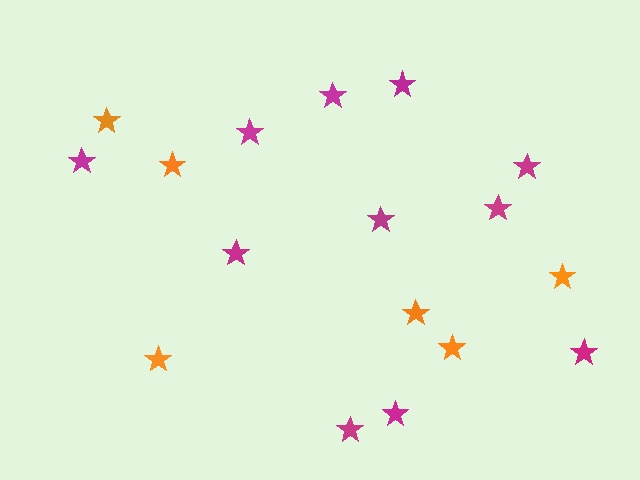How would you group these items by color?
There are 2 groups: one group of orange stars (6) and one group of magenta stars (11).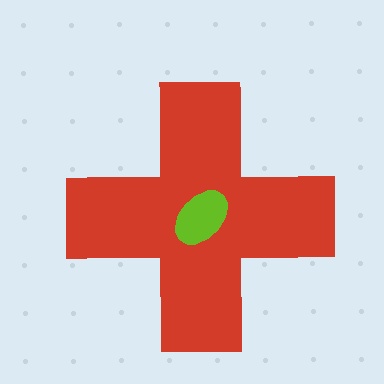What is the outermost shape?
The red cross.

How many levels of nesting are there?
2.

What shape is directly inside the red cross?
The lime ellipse.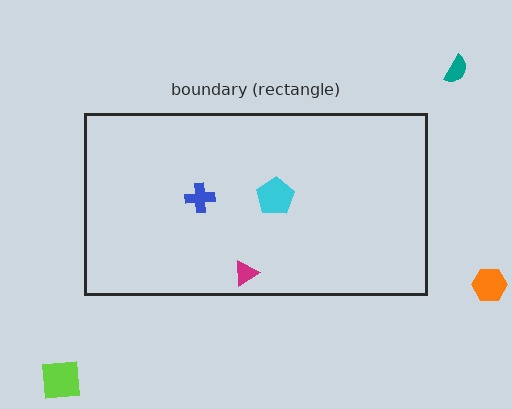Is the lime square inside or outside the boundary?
Outside.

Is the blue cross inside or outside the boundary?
Inside.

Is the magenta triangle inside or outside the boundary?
Inside.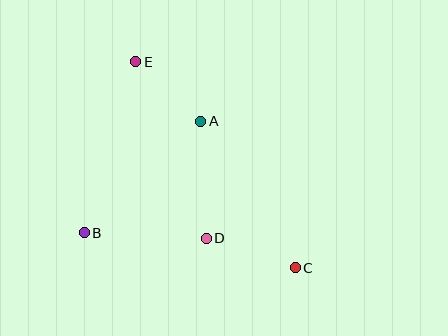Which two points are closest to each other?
Points A and E are closest to each other.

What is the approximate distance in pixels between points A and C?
The distance between A and C is approximately 174 pixels.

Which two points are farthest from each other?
Points C and E are farthest from each other.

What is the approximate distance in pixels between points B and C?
The distance between B and C is approximately 214 pixels.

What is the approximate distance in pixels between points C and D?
The distance between C and D is approximately 94 pixels.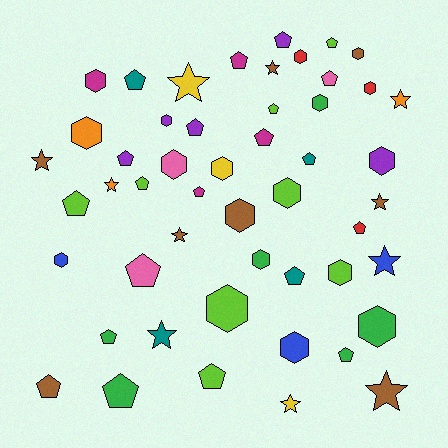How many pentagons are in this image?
There are 21 pentagons.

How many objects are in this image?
There are 50 objects.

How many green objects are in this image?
There are 6 green objects.